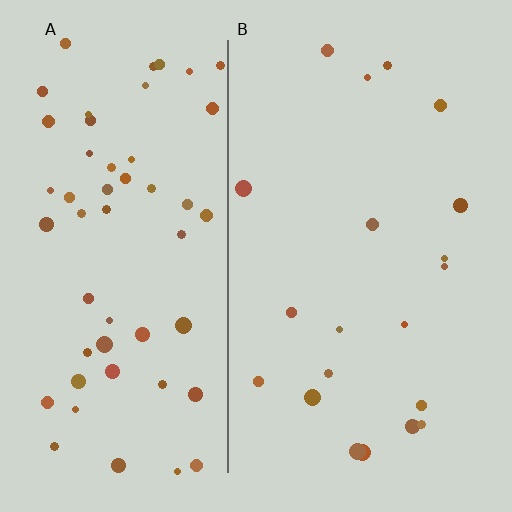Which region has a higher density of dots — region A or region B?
A (the left).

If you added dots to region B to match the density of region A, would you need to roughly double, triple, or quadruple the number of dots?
Approximately triple.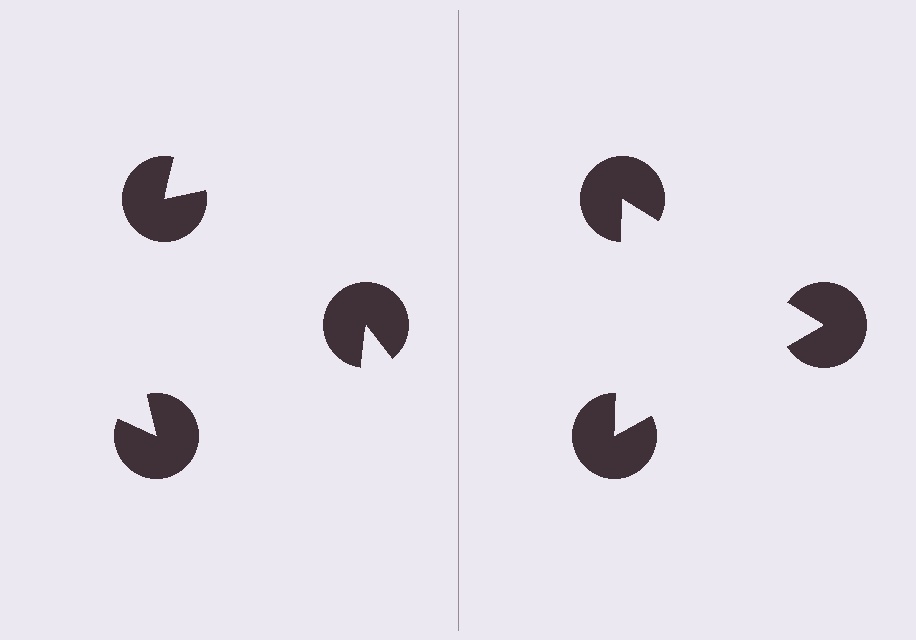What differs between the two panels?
The pac-man discs are positioned identically on both sides; only the wedge orientations differ. On the right they align to a triangle; on the left they are misaligned.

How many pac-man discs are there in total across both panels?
6 — 3 on each side.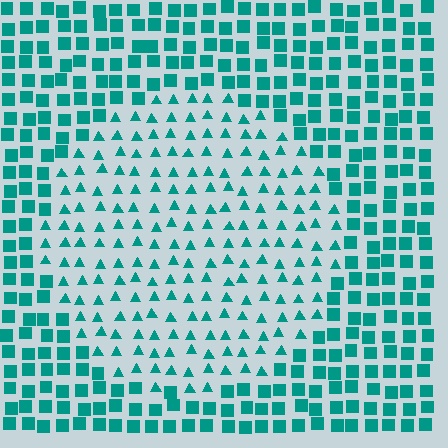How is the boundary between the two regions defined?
The boundary is defined by a change in element shape: triangles inside vs. squares outside. All elements share the same color and spacing.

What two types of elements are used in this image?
The image uses triangles inside the circle region and squares outside it.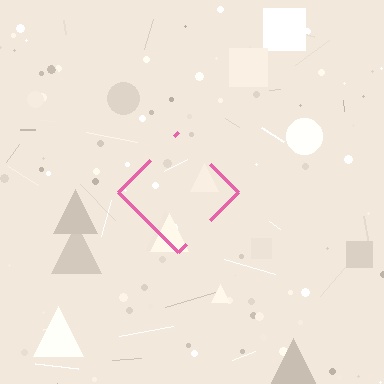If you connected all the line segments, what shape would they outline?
They would outline a diamond.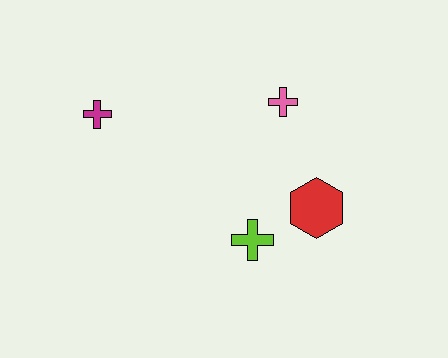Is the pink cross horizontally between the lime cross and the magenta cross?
No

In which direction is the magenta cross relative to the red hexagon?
The magenta cross is to the left of the red hexagon.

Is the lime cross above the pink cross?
No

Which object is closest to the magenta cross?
The pink cross is closest to the magenta cross.